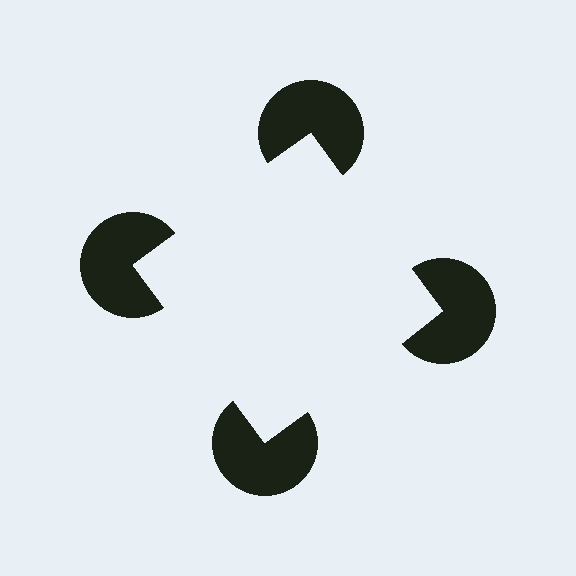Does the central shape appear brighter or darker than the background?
It typically appears slightly brighter than the background, even though no actual brightness change is drawn.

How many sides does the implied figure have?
4 sides.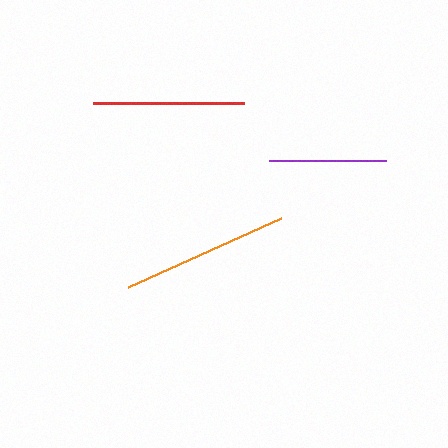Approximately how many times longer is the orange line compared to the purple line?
The orange line is approximately 1.4 times the length of the purple line.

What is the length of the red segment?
The red segment is approximately 150 pixels long.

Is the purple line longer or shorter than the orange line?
The orange line is longer than the purple line.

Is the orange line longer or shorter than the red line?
The orange line is longer than the red line.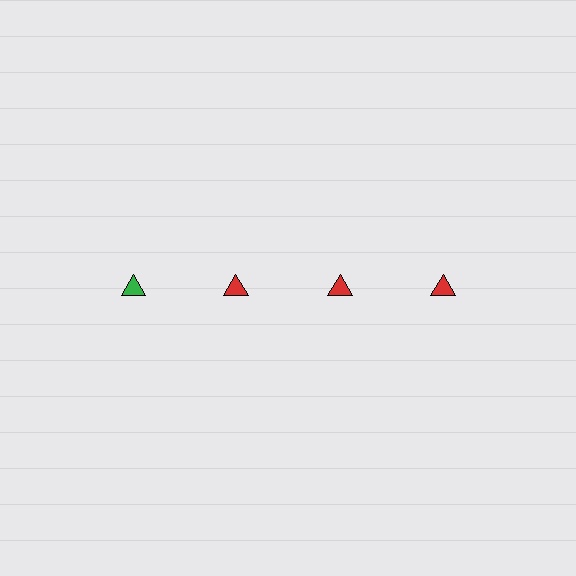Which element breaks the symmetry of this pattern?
The green triangle in the top row, leftmost column breaks the symmetry. All other shapes are red triangles.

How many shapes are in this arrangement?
There are 4 shapes arranged in a grid pattern.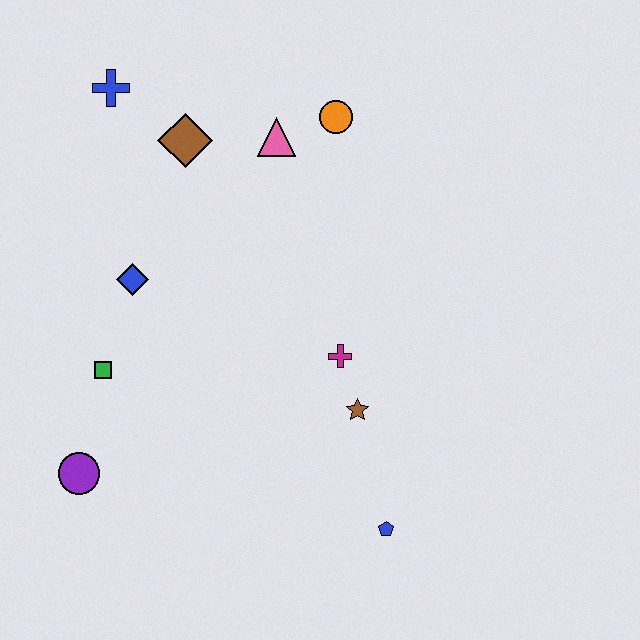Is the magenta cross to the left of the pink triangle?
No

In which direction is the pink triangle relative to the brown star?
The pink triangle is above the brown star.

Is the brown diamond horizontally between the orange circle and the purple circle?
Yes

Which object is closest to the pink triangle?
The orange circle is closest to the pink triangle.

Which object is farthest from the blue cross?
The blue pentagon is farthest from the blue cross.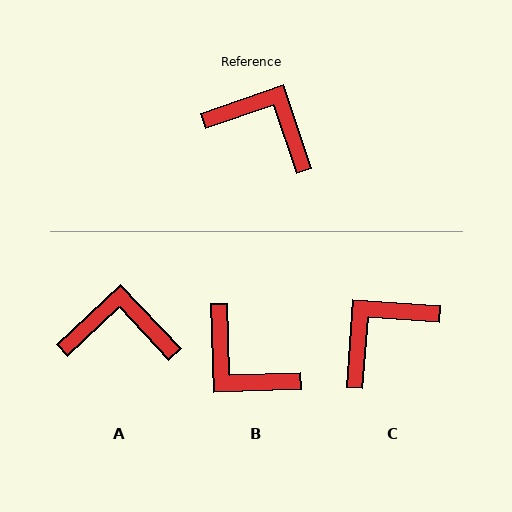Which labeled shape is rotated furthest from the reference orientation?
B, about 163 degrees away.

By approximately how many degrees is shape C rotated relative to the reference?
Approximately 67 degrees counter-clockwise.